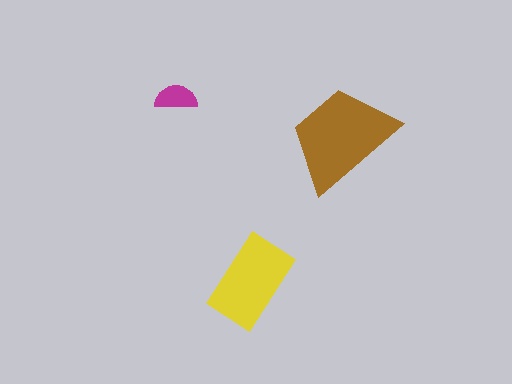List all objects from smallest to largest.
The magenta semicircle, the yellow rectangle, the brown trapezoid.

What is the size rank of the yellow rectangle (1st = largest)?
2nd.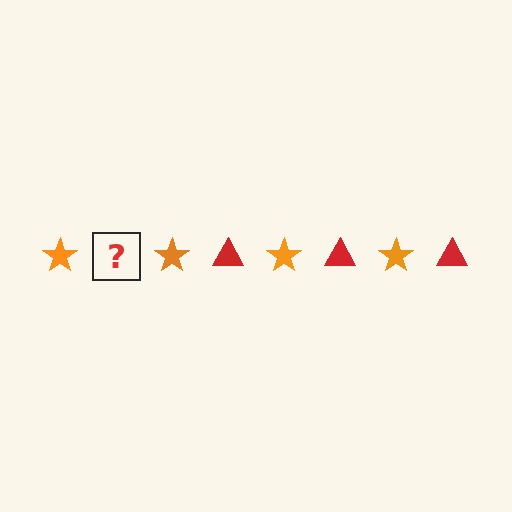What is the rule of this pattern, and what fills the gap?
The rule is that the pattern alternates between orange star and red triangle. The gap should be filled with a red triangle.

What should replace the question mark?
The question mark should be replaced with a red triangle.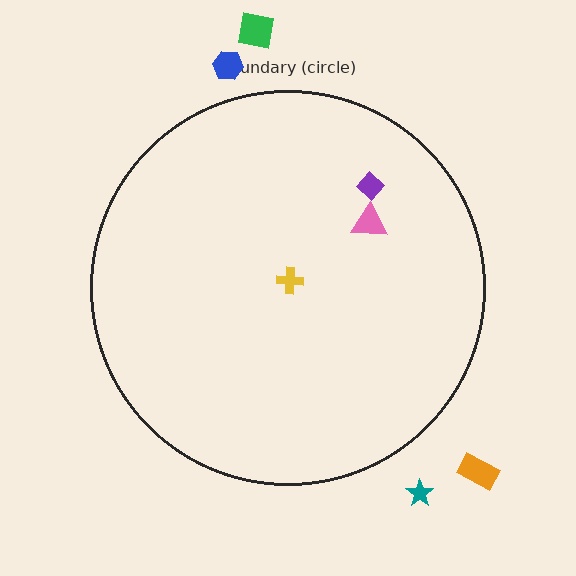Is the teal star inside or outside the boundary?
Outside.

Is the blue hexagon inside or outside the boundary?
Outside.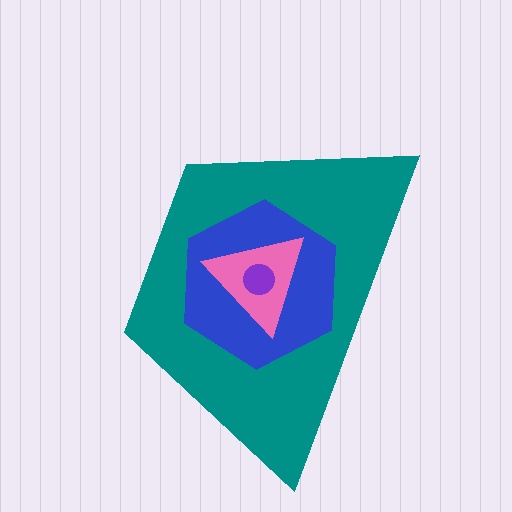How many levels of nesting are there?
4.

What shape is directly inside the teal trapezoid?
The blue hexagon.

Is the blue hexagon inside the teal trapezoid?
Yes.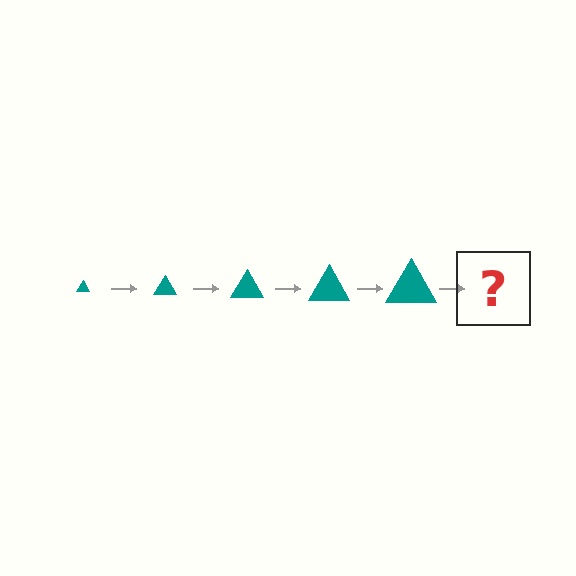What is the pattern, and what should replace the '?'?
The pattern is that the triangle gets progressively larger each step. The '?' should be a teal triangle, larger than the previous one.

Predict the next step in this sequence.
The next step is a teal triangle, larger than the previous one.